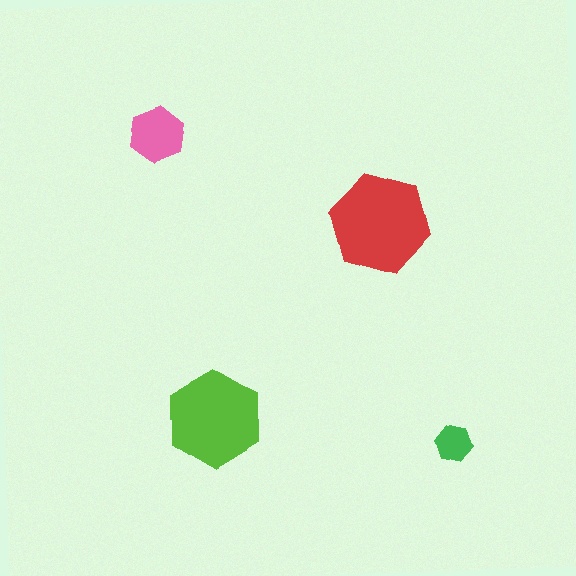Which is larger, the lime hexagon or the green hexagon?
The lime one.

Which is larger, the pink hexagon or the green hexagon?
The pink one.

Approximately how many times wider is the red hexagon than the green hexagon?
About 2.5 times wider.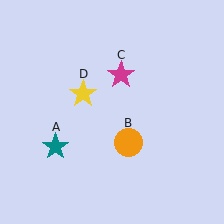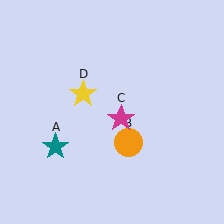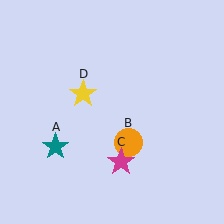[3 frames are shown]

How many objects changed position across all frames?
1 object changed position: magenta star (object C).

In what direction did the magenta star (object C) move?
The magenta star (object C) moved down.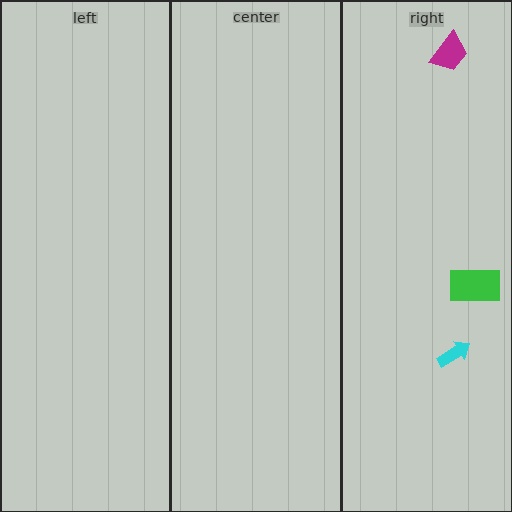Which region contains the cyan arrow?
The right region.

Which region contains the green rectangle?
The right region.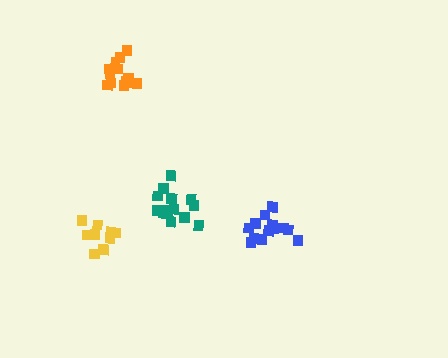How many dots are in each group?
Group 1: 9 dots, Group 2: 14 dots, Group 3: 13 dots, Group 4: 13 dots (49 total).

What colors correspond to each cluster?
The clusters are colored: yellow, teal, blue, orange.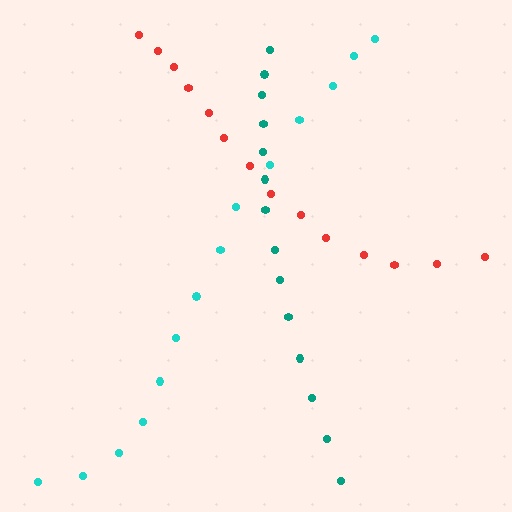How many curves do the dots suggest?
There are 3 distinct paths.